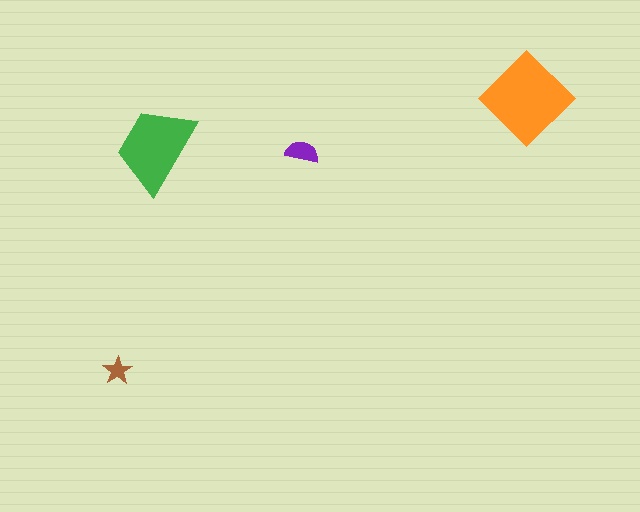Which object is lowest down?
The brown star is bottommost.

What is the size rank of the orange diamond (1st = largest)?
1st.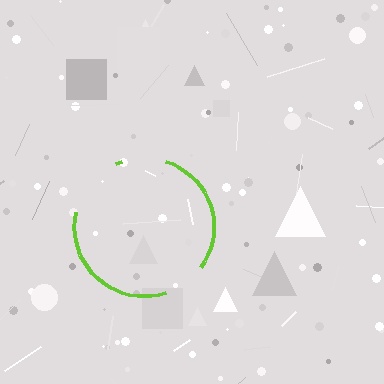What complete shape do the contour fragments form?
The contour fragments form a circle.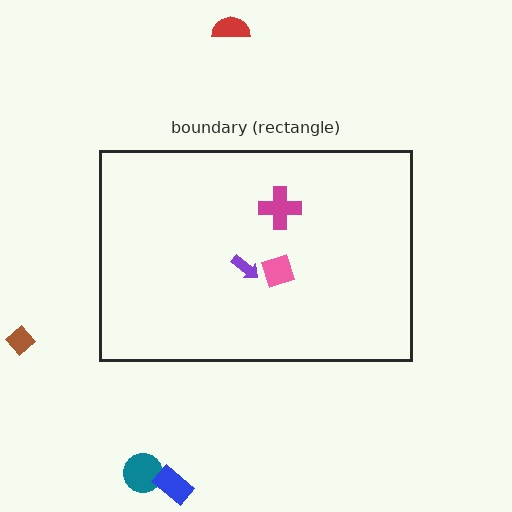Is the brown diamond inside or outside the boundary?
Outside.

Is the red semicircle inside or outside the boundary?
Outside.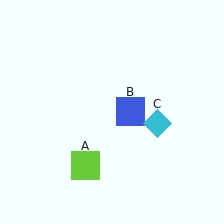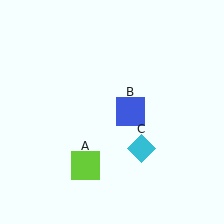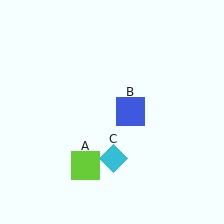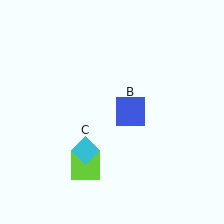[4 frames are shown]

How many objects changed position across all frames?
1 object changed position: cyan diamond (object C).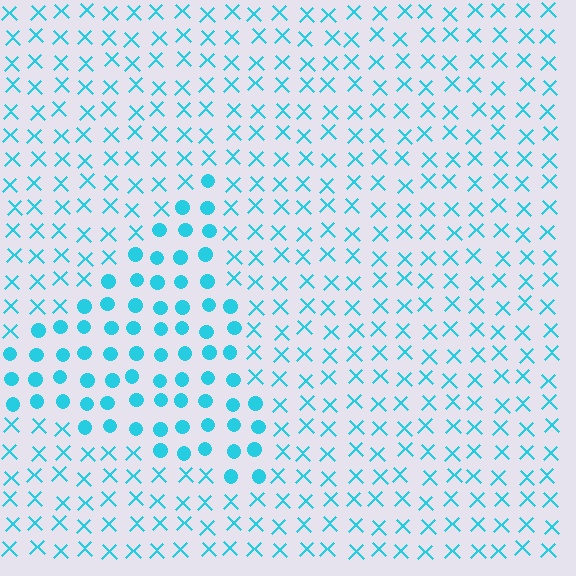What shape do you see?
I see a triangle.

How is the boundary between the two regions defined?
The boundary is defined by a change in element shape: circles inside vs. X marks outside. All elements share the same color and spacing.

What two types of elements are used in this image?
The image uses circles inside the triangle region and X marks outside it.